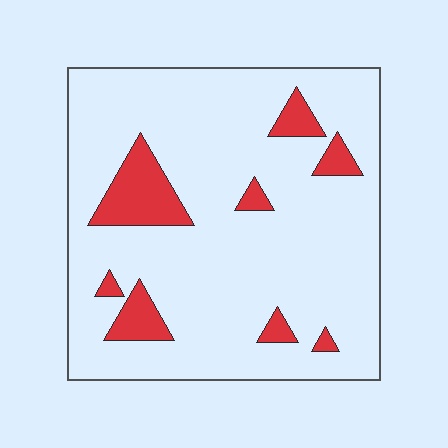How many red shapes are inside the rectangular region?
8.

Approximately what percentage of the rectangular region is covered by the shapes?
Approximately 15%.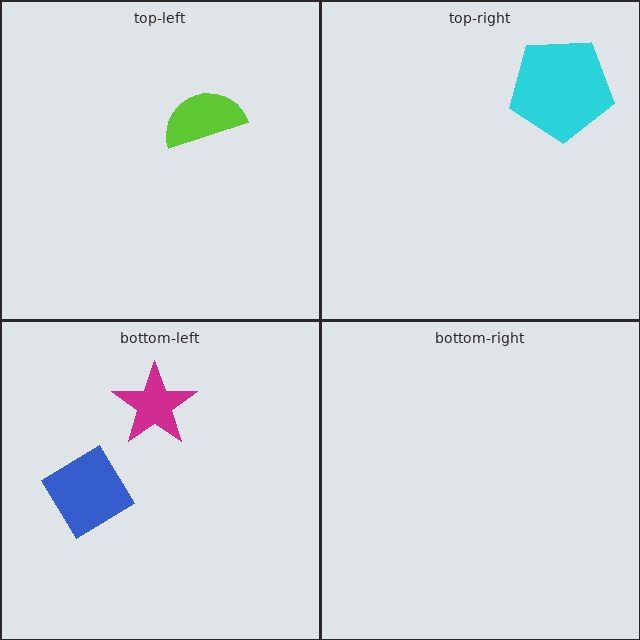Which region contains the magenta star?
The bottom-left region.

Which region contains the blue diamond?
The bottom-left region.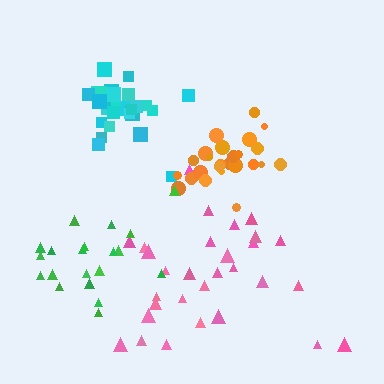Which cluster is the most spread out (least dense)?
Pink.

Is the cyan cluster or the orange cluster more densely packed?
Orange.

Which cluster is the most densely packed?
Orange.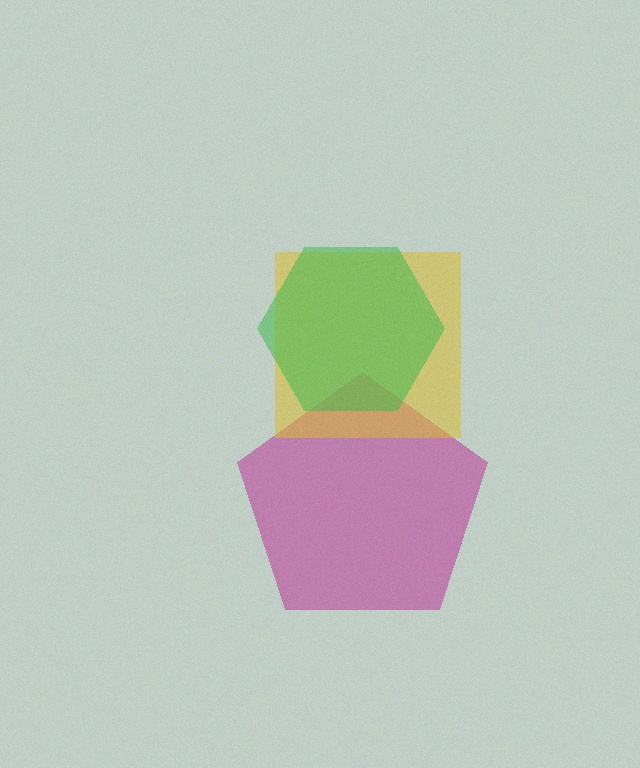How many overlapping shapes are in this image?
There are 3 overlapping shapes in the image.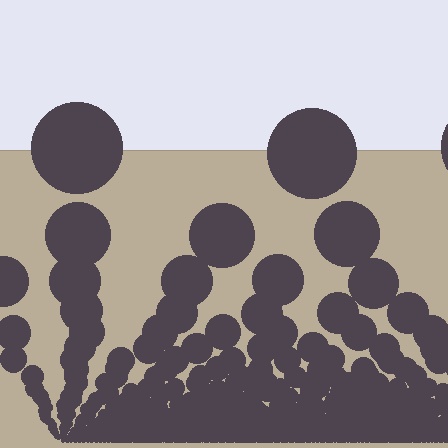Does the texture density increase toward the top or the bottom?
Density increases toward the bottom.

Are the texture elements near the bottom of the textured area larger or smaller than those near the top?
Smaller. The gradient is inverted — elements near the bottom are smaller and denser.